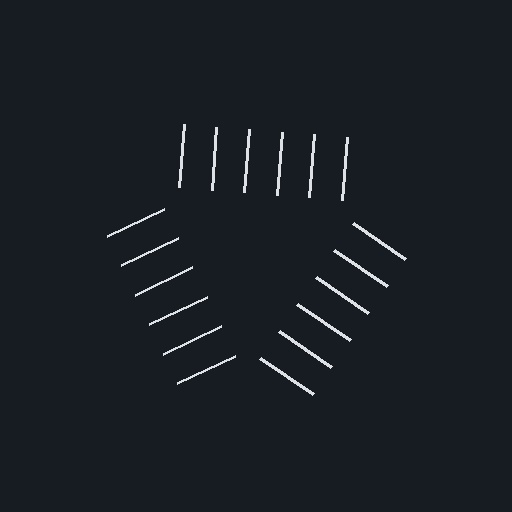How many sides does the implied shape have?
3 sides — the line-ends trace a triangle.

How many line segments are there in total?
18 — 6 along each of the 3 edges.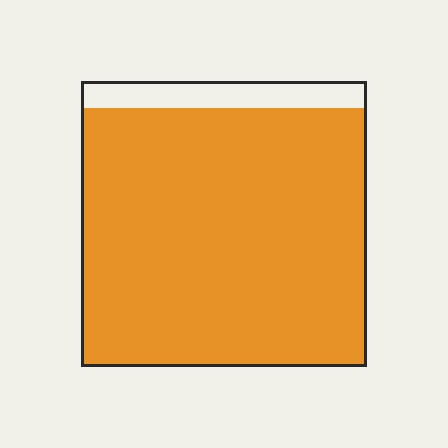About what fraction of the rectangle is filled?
About nine tenths (9/10).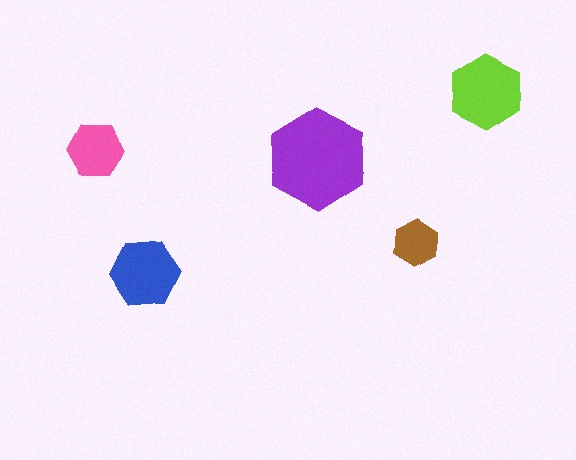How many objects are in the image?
There are 5 objects in the image.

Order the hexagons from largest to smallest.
the purple one, the lime one, the blue one, the pink one, the brown one.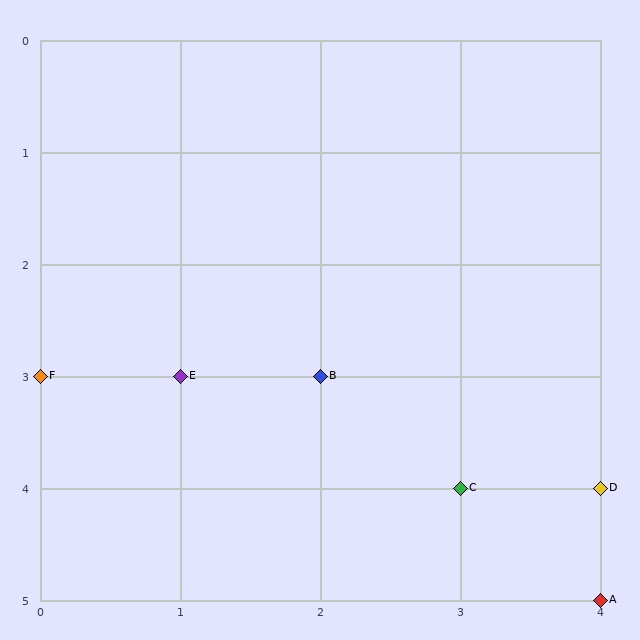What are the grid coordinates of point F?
Point F is at grid coordinates (0, 3).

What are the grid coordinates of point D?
Point D is at grid coordinates (4, 4).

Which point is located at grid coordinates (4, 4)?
Point D is at (4, 4).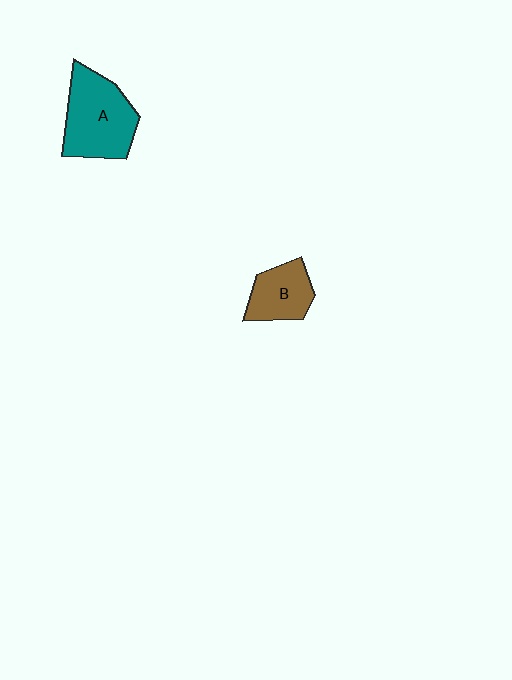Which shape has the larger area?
Shape A (teal).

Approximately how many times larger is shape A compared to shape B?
Approximately 1.6 times.